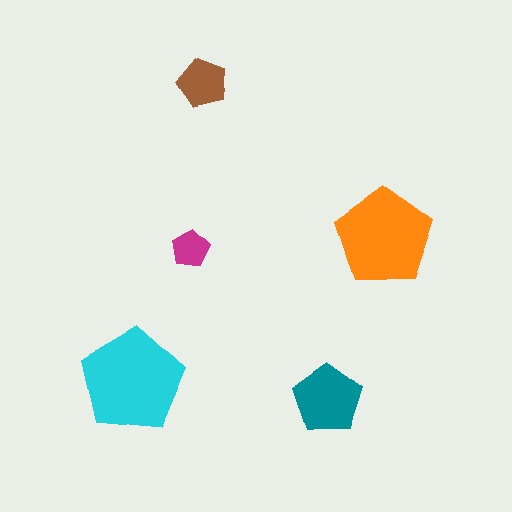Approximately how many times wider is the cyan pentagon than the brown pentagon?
About 2 times wider.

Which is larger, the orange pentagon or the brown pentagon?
The orange one.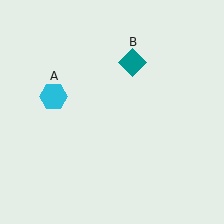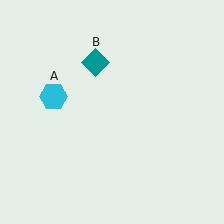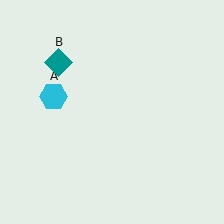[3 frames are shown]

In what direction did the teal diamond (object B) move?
The teal diamond (object B) moved left.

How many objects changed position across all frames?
1 object changed position: teal diamond (object B).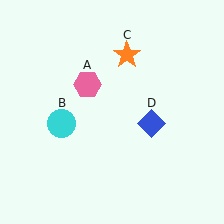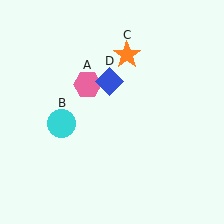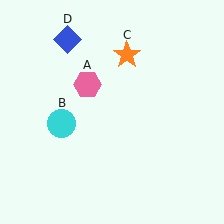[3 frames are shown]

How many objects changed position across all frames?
1 object changed position: blue diamond (object D).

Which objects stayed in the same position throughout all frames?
Pink hexagon (object A) and cyan circle (object B) and orange star (object C) remained stationary.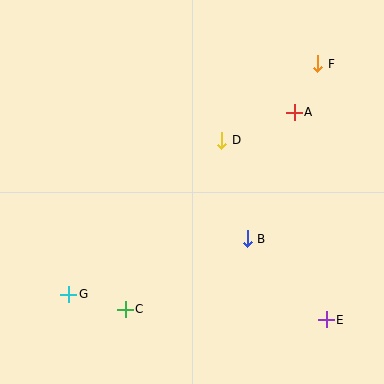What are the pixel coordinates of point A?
Point A is at (294, 112).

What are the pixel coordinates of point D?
Point D is at (222, 140).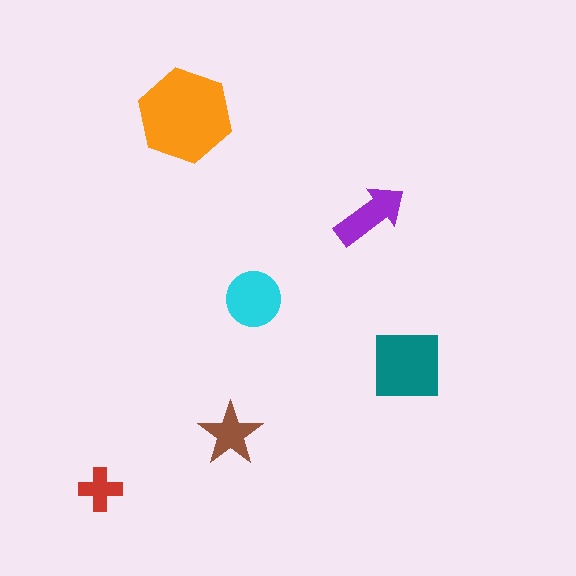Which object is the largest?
The orange hexagon.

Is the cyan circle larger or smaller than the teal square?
Smaller.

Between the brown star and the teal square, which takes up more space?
The teal square.